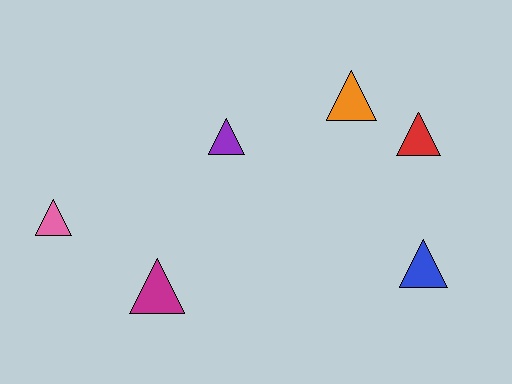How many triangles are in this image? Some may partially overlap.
There are 6 triangles.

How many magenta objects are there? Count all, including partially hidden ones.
There is 1 magenta object.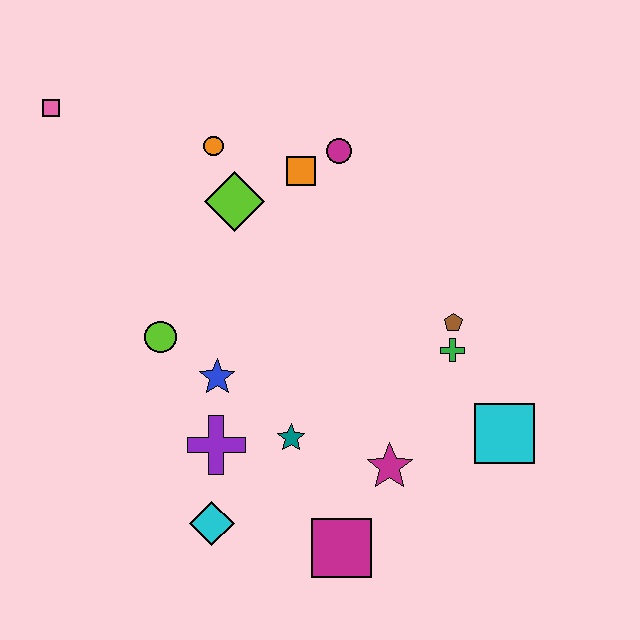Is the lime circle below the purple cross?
No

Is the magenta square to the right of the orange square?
Yes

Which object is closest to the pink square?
The orange circle is closest to the pink square.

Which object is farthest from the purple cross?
The pink square is farthest from the purple cross.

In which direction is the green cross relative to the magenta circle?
The green cross is below the magenta circle.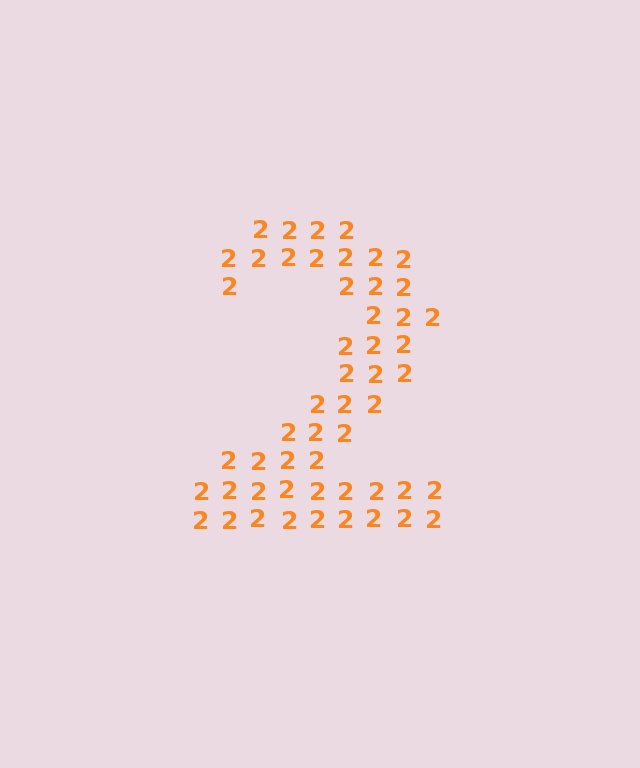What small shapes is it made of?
It is made of small digit 2's.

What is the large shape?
The large shape is the digit 2.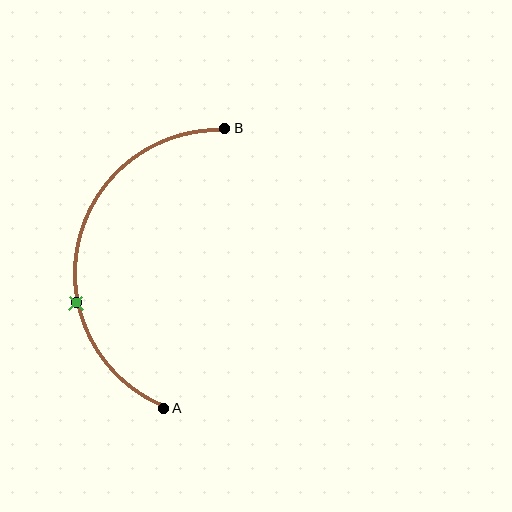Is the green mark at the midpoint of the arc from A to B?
No. The green mark lies on the arc but is closer to endpoint A. The arc midpoint would be at the point on the curve equidistant along the arc from both A and B.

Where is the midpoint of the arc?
The arc midpoint is the point on the curve farthest from the straight line joining A and B. It sits to the left of that line.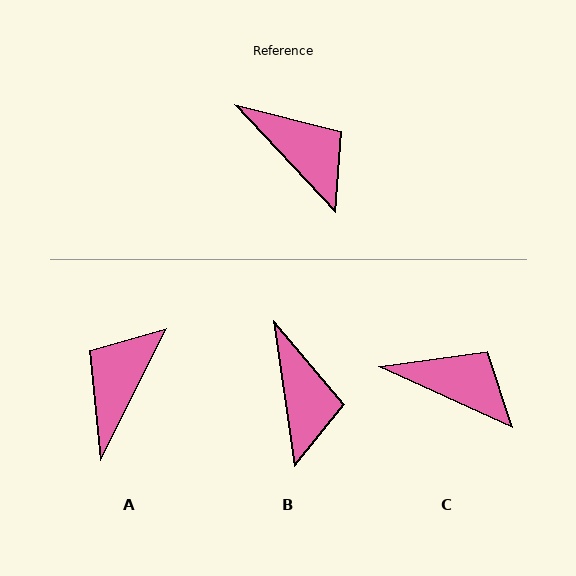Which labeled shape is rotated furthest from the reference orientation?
A, about 110 degrees away.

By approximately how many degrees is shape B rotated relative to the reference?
Approximately 35 degrees clockwise.